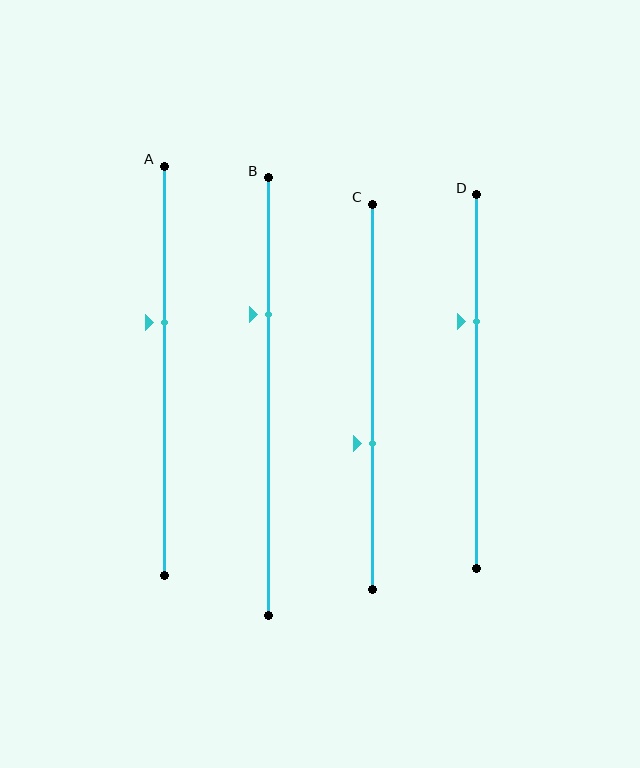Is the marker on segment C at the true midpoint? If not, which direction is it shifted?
No, the marker on segment C is shifted downward by about 12% of the segment length.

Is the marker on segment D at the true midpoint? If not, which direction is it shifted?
No, the marker on segment D is shifted upward by about 16% of the segment length.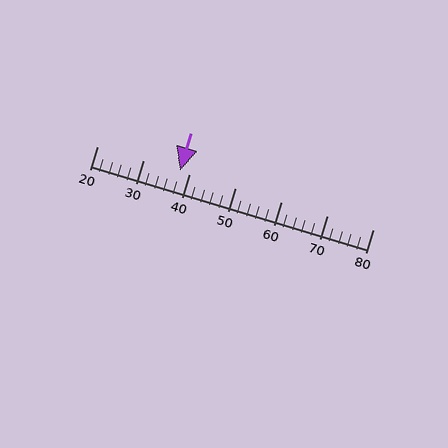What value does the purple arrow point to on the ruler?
The purple arrow points to approximately 38.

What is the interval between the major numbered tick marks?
The major tick marks are spaced 10 units apart.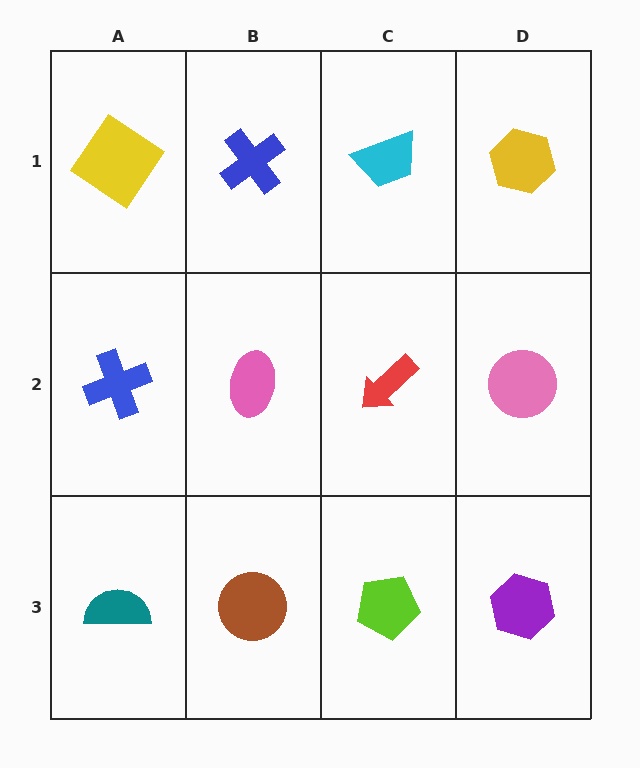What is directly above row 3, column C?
A red arrow.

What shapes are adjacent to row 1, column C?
A red arrow (row 2, column C), a blue cross (row 1, column B), a yellow hexagon (row 1, column D).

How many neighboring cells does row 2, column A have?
3.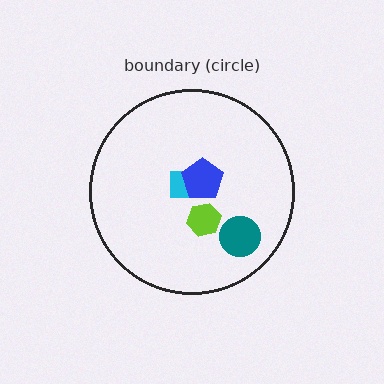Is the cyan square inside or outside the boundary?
Inside.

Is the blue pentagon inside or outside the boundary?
Inside.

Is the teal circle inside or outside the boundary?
Inside.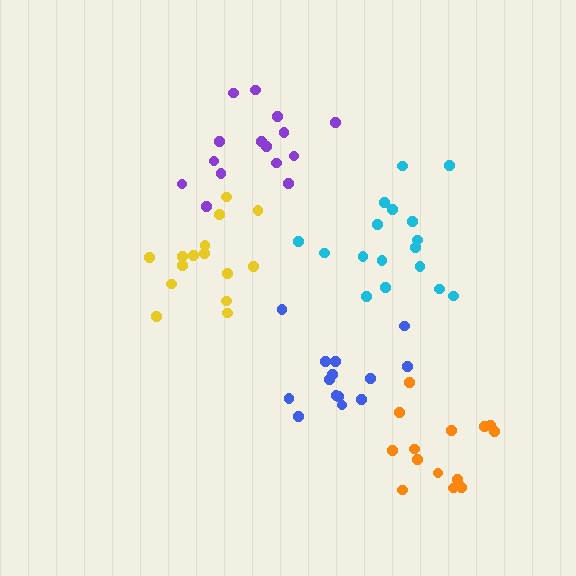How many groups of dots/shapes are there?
There are 5 groups.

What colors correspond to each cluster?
The clusters are colored: purple, cyan, yellow, orange, blue.